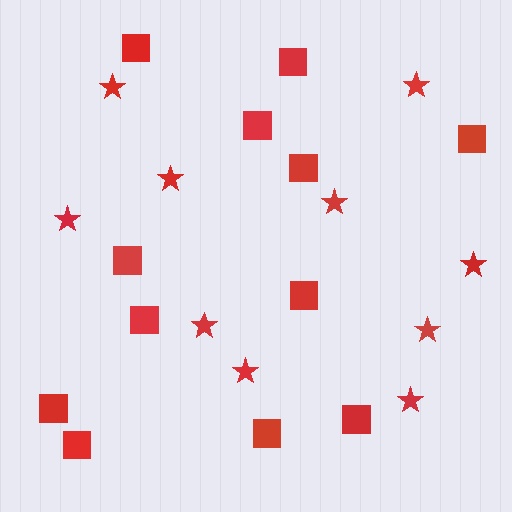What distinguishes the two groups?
There are 2 groups: one group of squares (12) and one group of stars (10).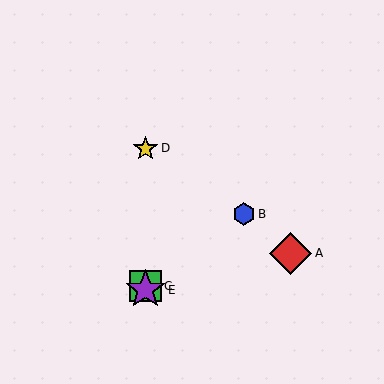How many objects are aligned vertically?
3 objects (C, D, E) are aligned vertically.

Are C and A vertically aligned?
No, C is at x≈145 and A is at x≈291.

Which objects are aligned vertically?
Objects C, D, E are aligned vertically.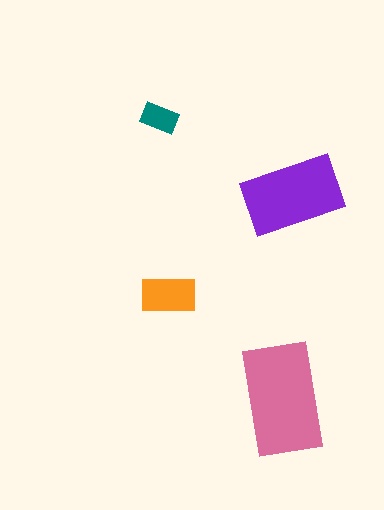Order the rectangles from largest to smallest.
the pink one, the purple one, the orange one, the teal one.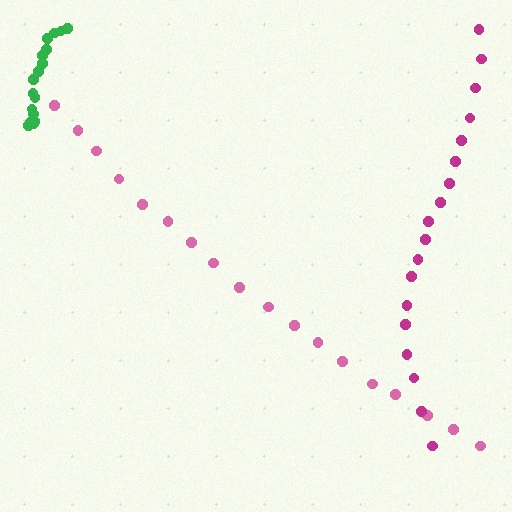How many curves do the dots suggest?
There are 3 distinct paths.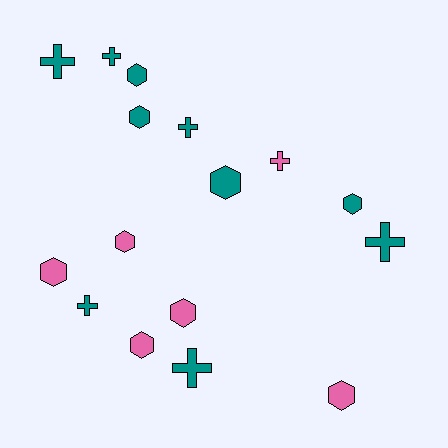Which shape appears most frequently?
Hexagon, with 9 objects.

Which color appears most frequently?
Teal, with 10 objects.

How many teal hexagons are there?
There are 4 teal hexagons.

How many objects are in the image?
There are 16 objects.